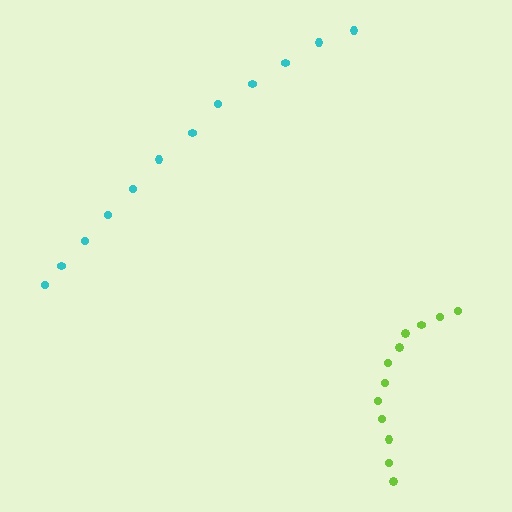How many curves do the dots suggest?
There are 2 distinct paths.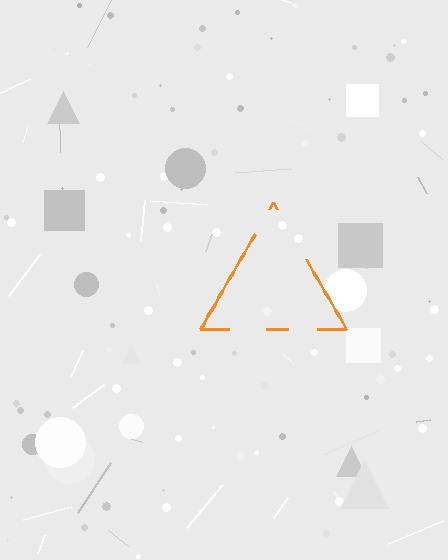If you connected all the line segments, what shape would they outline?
They would outline a triangle.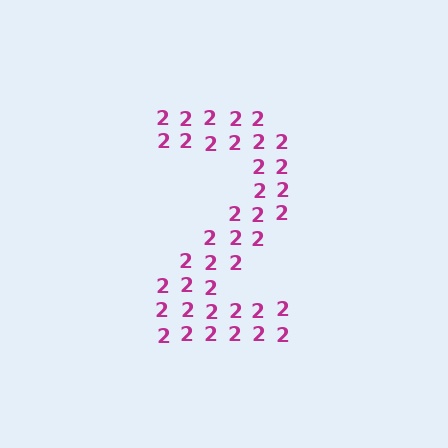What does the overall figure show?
The overall figure shows the digit 2.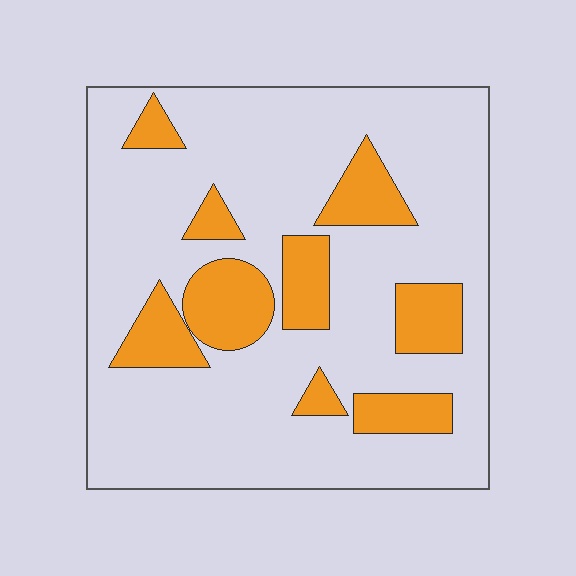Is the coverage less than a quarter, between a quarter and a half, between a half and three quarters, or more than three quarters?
Less than a quarter.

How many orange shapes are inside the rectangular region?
9.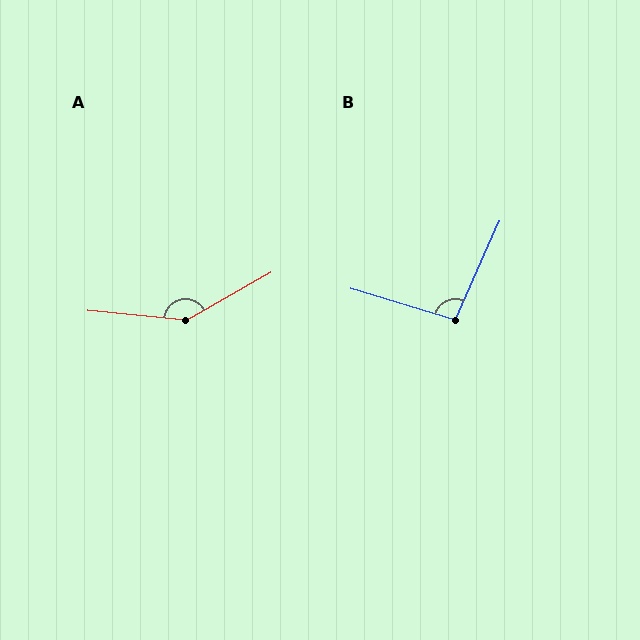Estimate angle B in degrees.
Approximately 97 degrees.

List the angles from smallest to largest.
B (97°), A (145°).